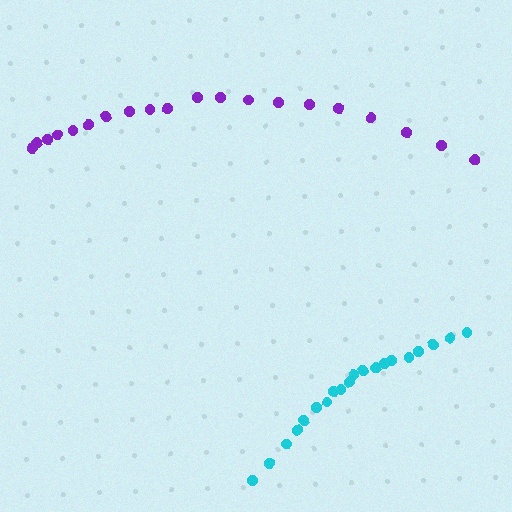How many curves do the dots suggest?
There are 2 distinct paths.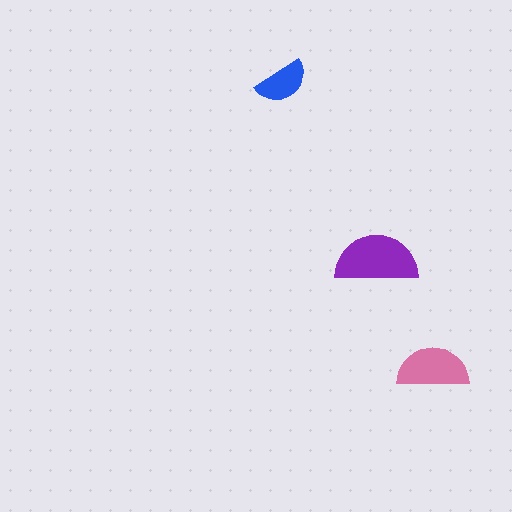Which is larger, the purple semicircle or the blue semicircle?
The purple one.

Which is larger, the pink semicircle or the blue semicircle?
The pink one.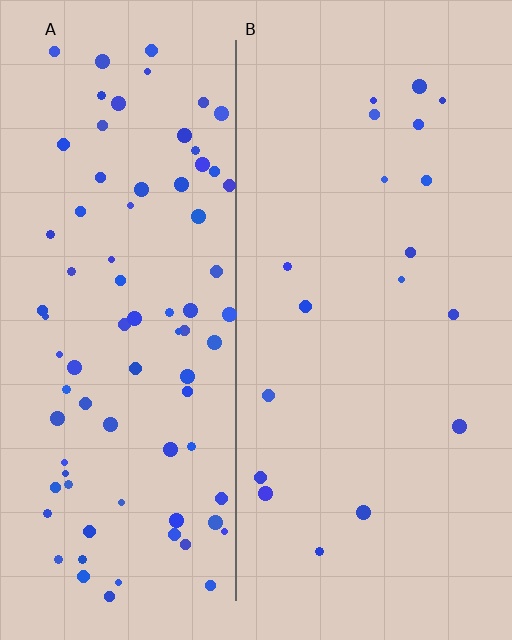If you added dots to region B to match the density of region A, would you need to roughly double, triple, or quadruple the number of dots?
Approximately quadruple.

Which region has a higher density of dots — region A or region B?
A (the left).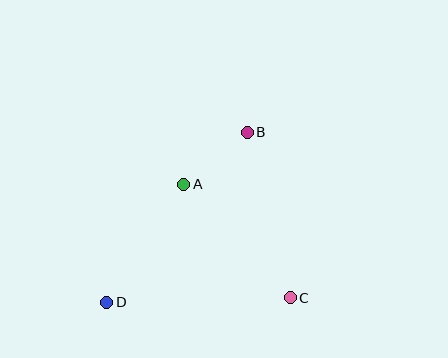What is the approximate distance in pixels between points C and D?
The distance between C and D is approximately 183 pixels.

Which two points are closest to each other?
Points A and B are closest to each other.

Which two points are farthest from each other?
Points B and D are farthest from each other.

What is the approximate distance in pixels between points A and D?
The distance between A and D is approximately 141 pixels.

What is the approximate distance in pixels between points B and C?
The distance between B and C is approximately 171 pixels.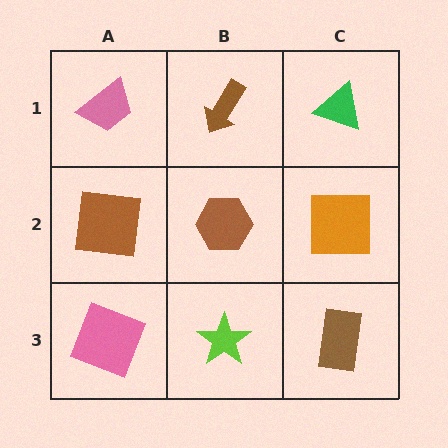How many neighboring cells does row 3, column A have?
2.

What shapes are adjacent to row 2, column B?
A brown arrow (row 1, column B), a lime star (row 3, column B), a brown square (row 2, column A), an orange square (row 2, column C).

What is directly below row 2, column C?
A brown rectangle.